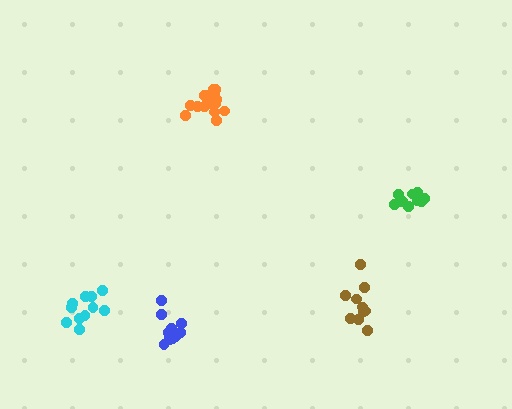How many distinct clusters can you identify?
There are 5 distinct clusters.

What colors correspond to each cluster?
The clusters are colored: brown, cyan, orange, blue, green.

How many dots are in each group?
Group 1: 11 dots, Group 2: 11 dots, Group 3: 16 dots, Group 4: 11 dots, Group 5: 10 dots (59 total).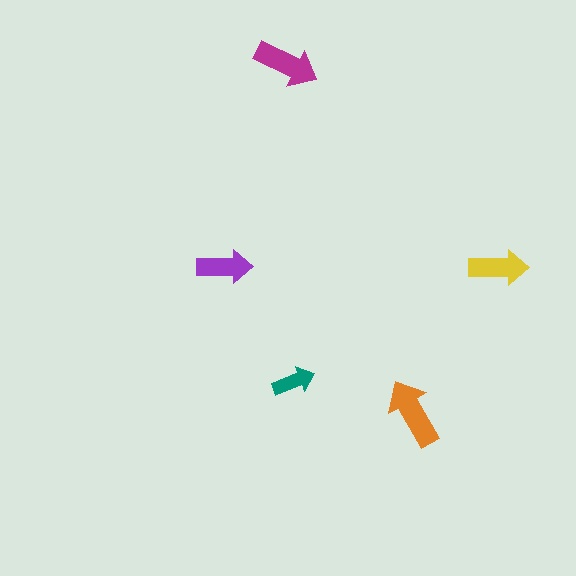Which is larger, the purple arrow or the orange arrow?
The orange one.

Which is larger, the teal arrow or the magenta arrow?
The magenta one.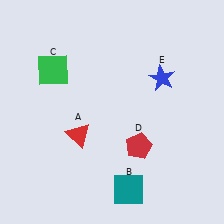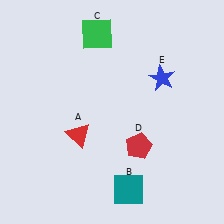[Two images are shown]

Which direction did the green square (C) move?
The green square (C) moved right.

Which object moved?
The green square (C) moved right.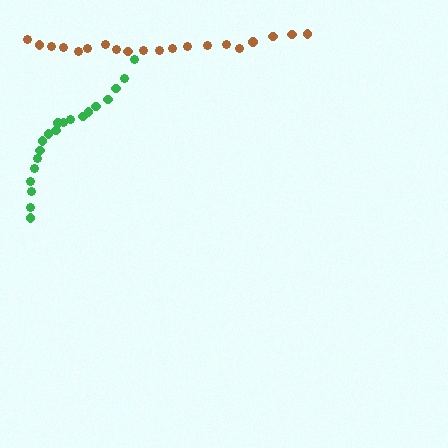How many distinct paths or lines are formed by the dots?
There are 2 distinct paths.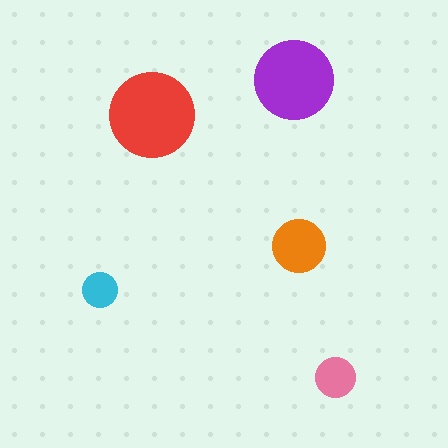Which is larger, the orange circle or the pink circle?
The orange one.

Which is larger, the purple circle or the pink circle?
The purple one.